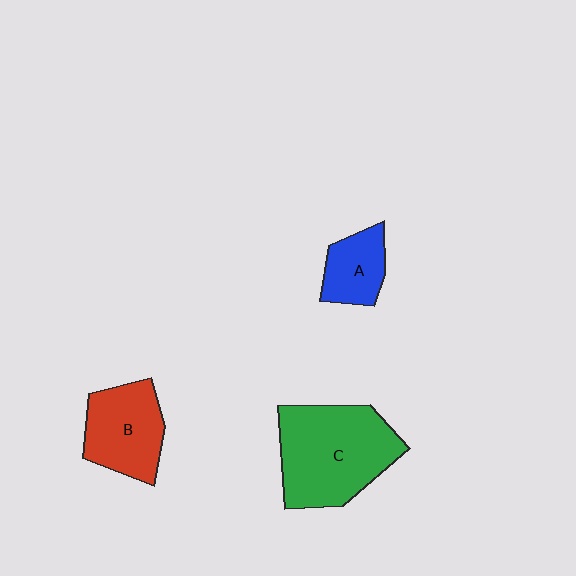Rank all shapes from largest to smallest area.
From largest to smallest: C (green), B (red), A (blue).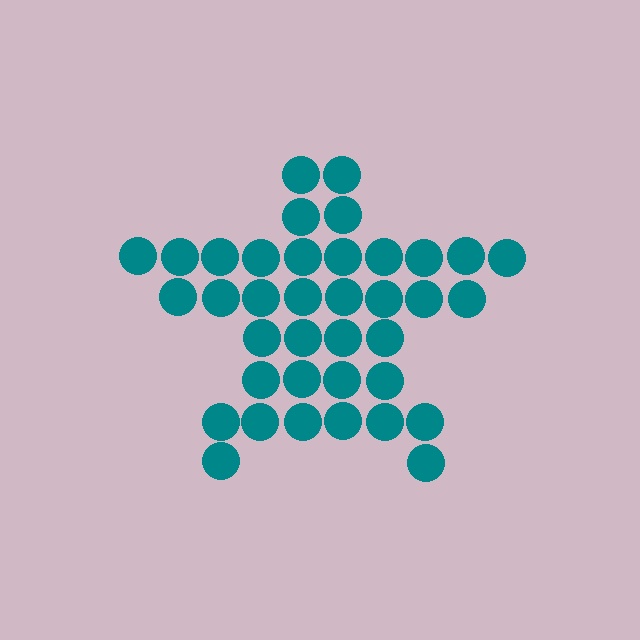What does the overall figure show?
The overall figure shows a star.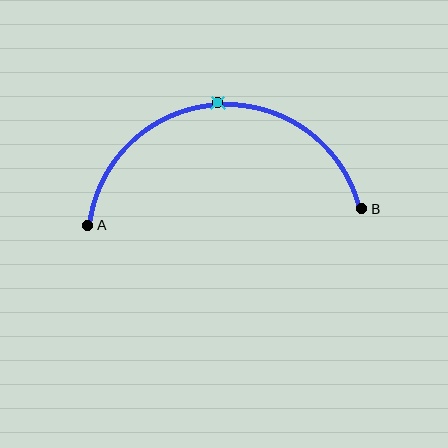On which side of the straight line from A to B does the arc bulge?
The arc bulges above the straight line connecting A and B.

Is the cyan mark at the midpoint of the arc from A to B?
Yes. The cyan mark lies on the arc at equal arc-length from both A and B — it is the arc midpoint.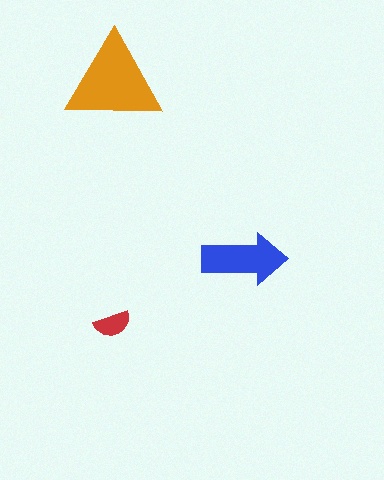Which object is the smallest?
The red semicircle.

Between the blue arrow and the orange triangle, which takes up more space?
The orange triangle.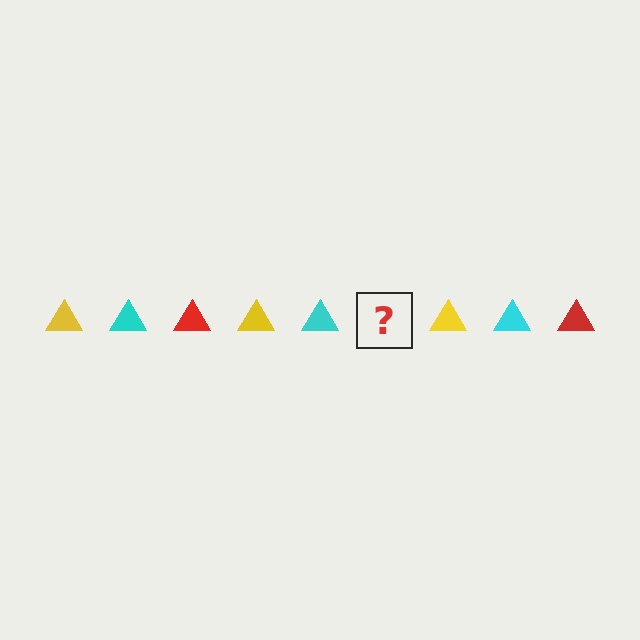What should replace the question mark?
The question mark should be replaced with a red triangle.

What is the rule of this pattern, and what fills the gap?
The rule is that the pattern cycles through yellow, cyan, red triangles. The gap should be filled with a red triangle.